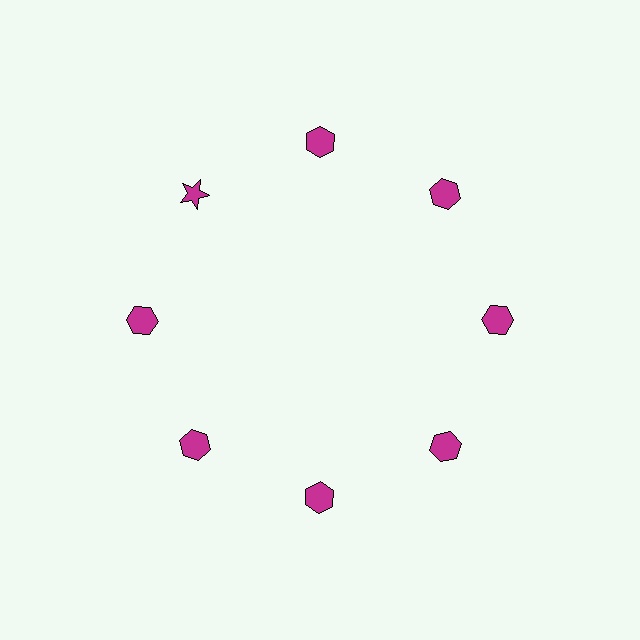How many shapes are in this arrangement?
There are 8 shapes arranged in a ring pattern.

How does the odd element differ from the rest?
It has a different shape: star instead of hexagon.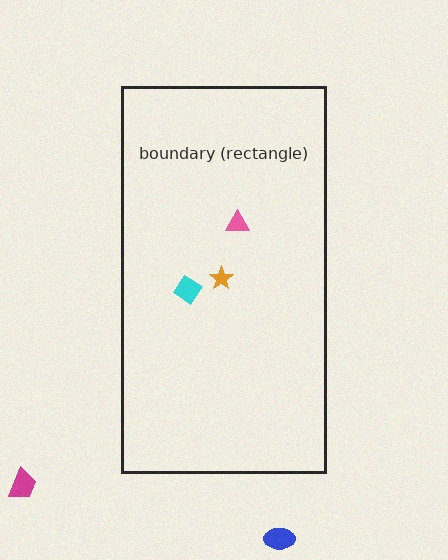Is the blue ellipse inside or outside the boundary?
Outside.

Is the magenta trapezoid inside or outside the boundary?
Outside.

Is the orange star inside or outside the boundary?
Inside.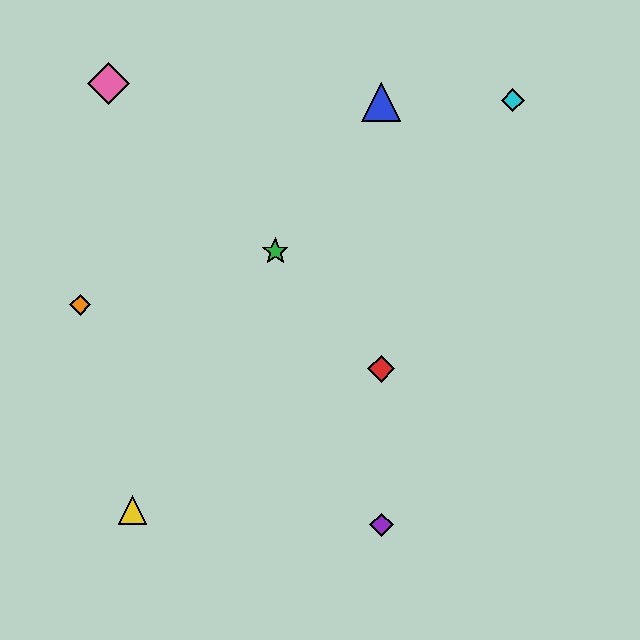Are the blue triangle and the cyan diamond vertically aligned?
No, the blue triangle is at x≈381 and the cyan diamond is at x≈513.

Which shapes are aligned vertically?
The red diamond, the blue triangle, the purple diamond are aligned vertically.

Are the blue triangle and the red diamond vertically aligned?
Yes, both are at x≈381.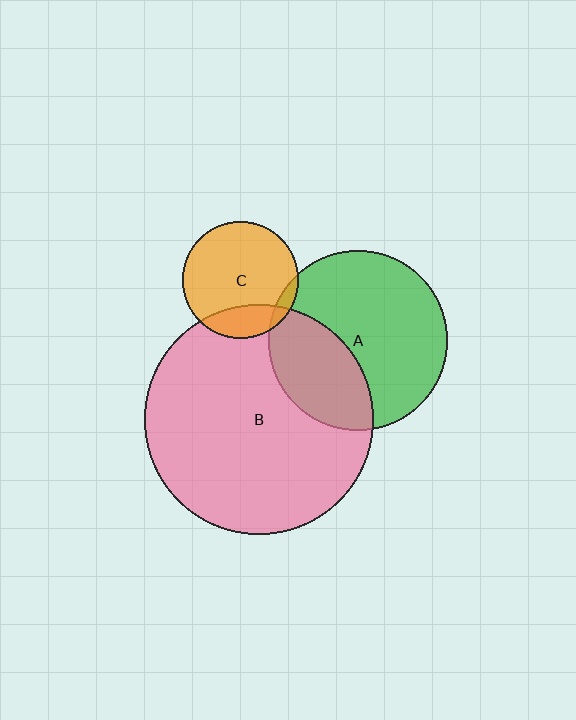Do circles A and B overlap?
Yes.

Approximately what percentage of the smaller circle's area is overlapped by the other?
Approximately 35%.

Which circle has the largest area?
Circle B (pink).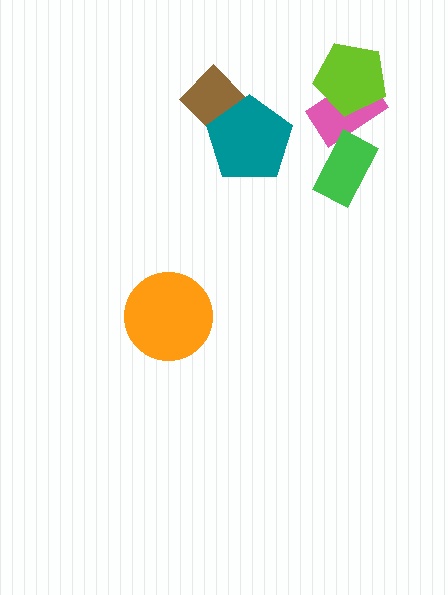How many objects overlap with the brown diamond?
1 object overlaps with the brown diamond.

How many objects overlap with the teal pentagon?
1 object overlaps with the teal pentagon.